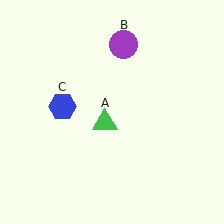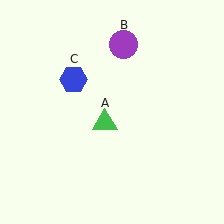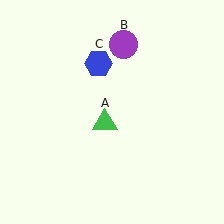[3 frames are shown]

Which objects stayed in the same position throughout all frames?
Green triangle (object A) and purple circle (object B) remained stationary.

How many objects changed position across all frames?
1 object changed position: blue hexagon (object C).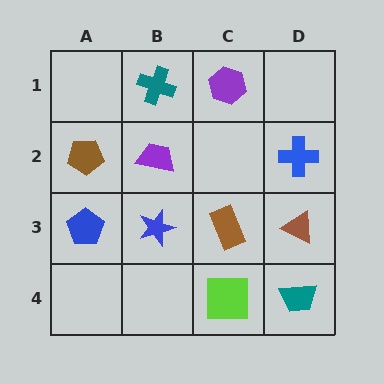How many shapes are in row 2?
3 shapes.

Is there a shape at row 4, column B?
No, that cell is empty.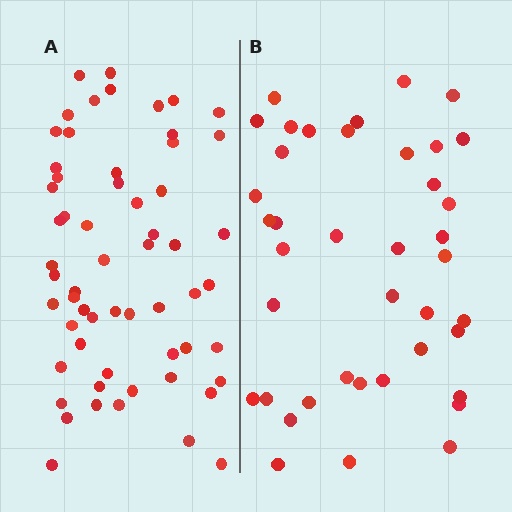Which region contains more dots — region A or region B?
Region A (the left region) has more dots.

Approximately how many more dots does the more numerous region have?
Region A has approximately 20 more dots than region B.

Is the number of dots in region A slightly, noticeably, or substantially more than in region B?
Region A has substantially more. The ratio is roughly 1.5 to 1.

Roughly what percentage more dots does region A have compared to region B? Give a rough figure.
About 50% more.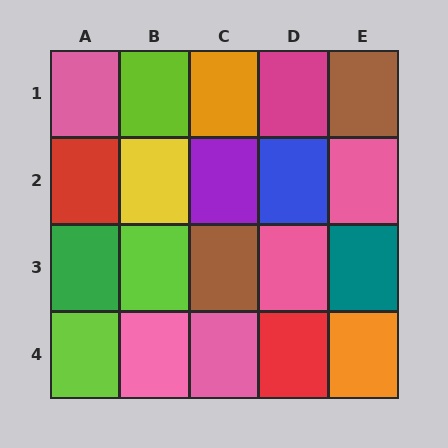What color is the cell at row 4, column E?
Orange.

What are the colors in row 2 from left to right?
Red, yellow, purple, blue, pink.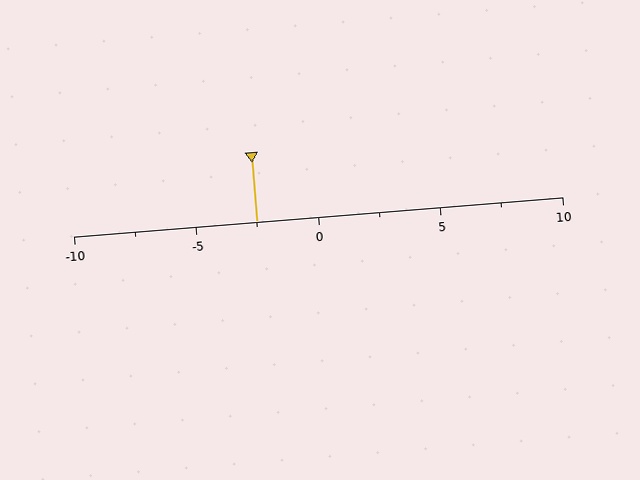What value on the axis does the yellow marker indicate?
The marker indicates approximately -2.5.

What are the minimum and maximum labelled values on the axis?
The axis runs from -10 to 10.